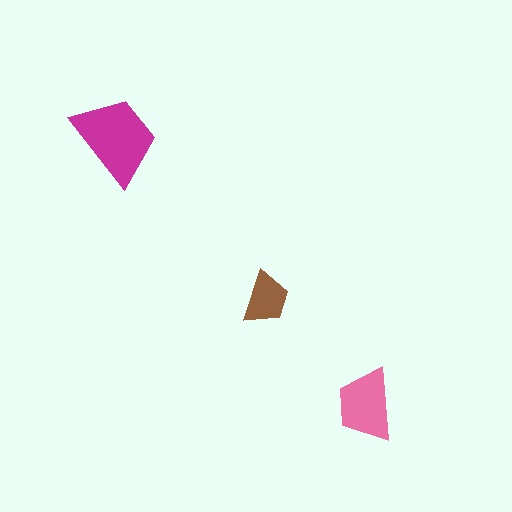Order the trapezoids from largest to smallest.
the magenta one, the pink one, the brown one.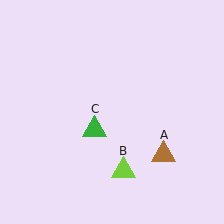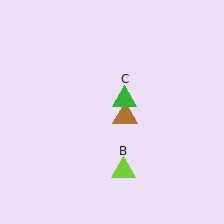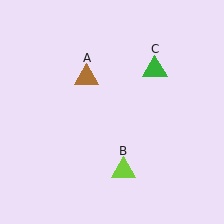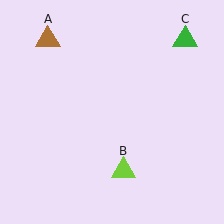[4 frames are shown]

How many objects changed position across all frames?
2 objects changed position: brown triangle (object A), green triangle (object C).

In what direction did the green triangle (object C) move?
The green triangle (object C) moved up and to the right.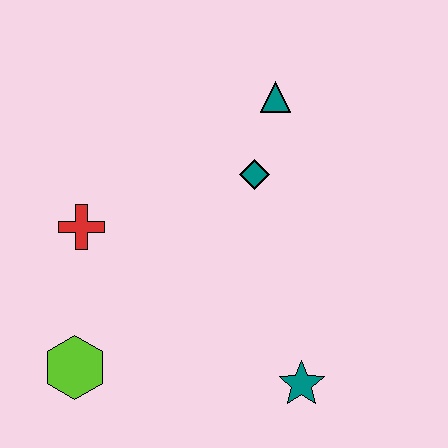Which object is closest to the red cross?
The lime hexagon is closest to the red cross.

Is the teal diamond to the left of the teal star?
Yes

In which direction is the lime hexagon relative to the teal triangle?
The lime hexagon is below the teal triangle.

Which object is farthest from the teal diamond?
The lime hexagon is farthest from the teal diamond.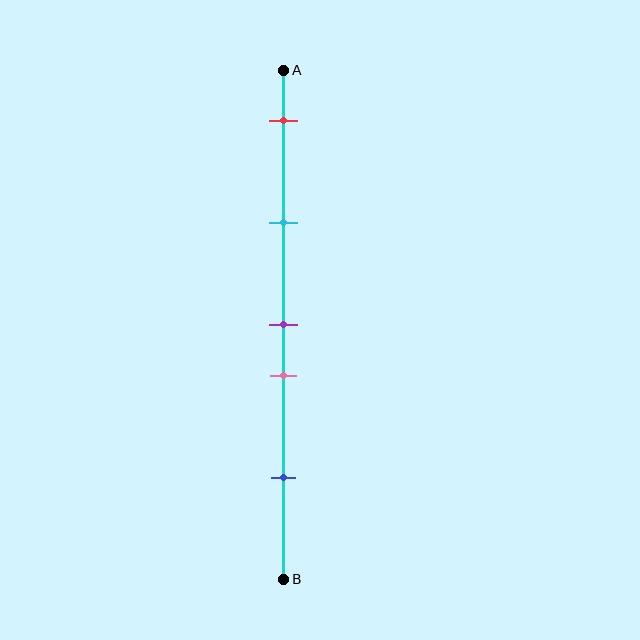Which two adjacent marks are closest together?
The purple and pink marks are the closest adjacent pair.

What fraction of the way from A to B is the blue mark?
The blue mark is approximately 80% (0.8) of the way from A to B.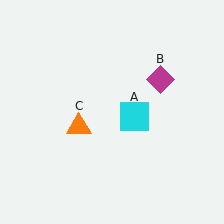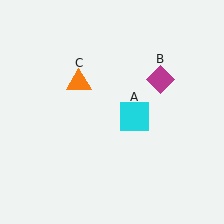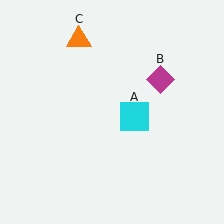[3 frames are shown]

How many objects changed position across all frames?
1 object changed position: orange triangle (object C).